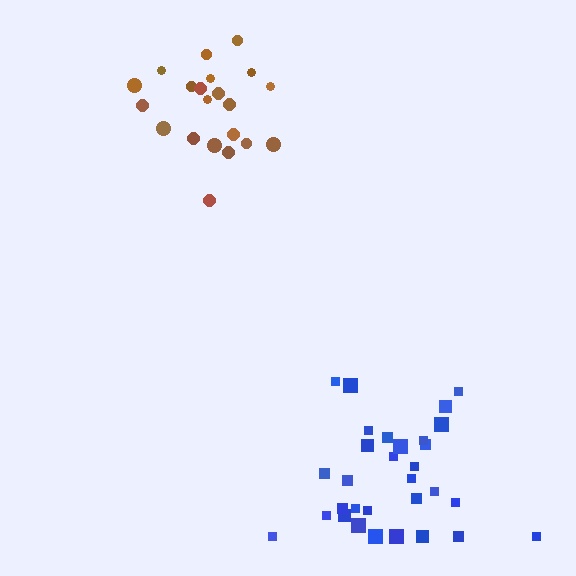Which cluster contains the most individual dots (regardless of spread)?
Blue (32).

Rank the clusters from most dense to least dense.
brown, blue.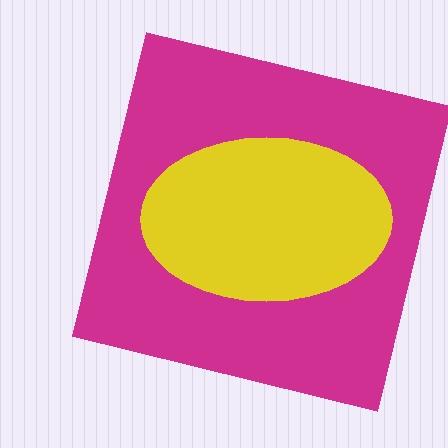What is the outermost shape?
The magenta square.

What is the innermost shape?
The yellow ellipse.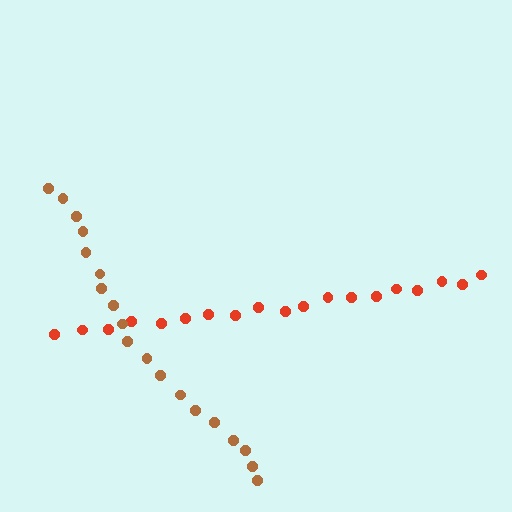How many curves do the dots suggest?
There are 2 distinct paths.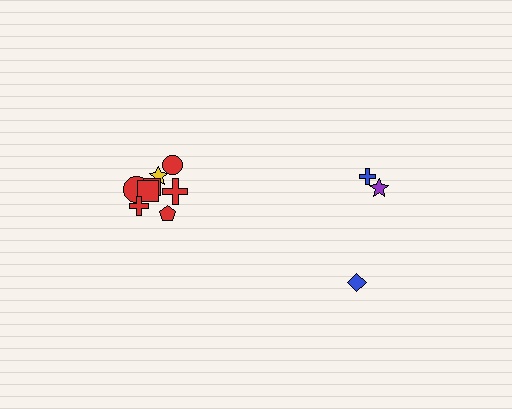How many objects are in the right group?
There are 3 objects.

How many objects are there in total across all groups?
There are 11 objects.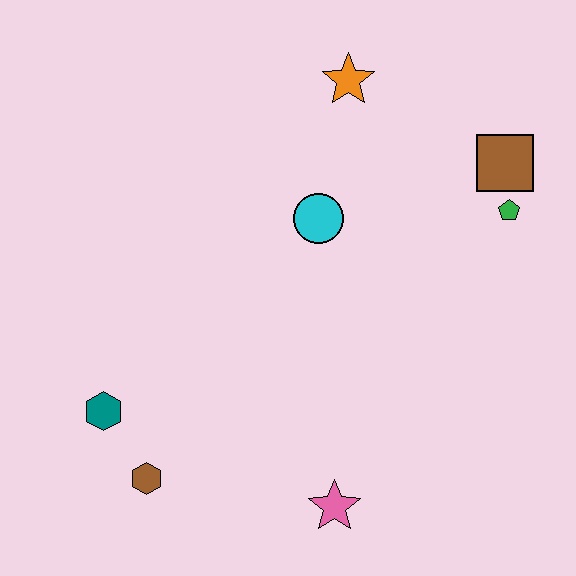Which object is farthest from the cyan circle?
The brown hexagon is farthest from the cyan circle.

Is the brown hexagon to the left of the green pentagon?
Yes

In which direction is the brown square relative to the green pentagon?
The brown square is above the green pentagon.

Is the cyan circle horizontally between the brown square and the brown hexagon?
Yes